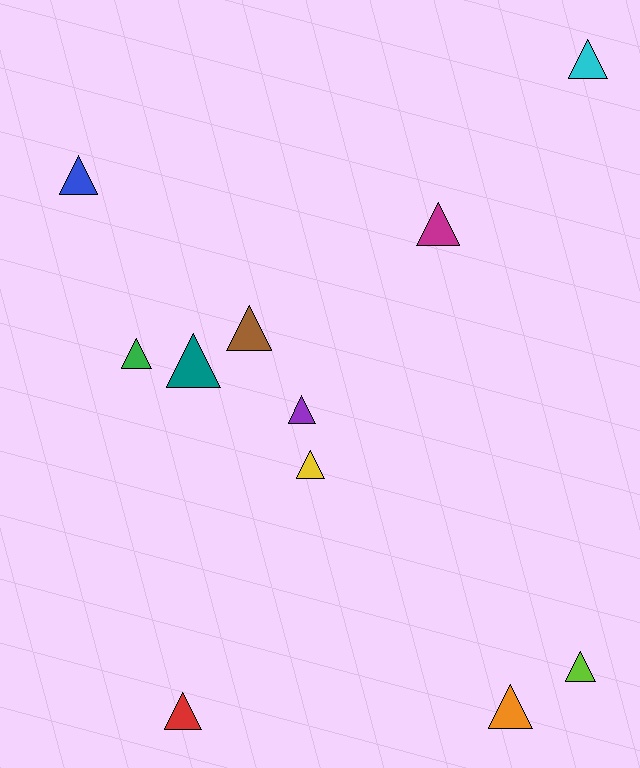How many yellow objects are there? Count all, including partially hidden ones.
There is 1 yellow object.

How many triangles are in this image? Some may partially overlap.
There are 11 triangles.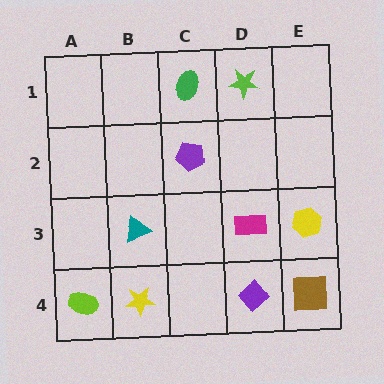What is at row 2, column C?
A purple pentagon.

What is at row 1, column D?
A lime star.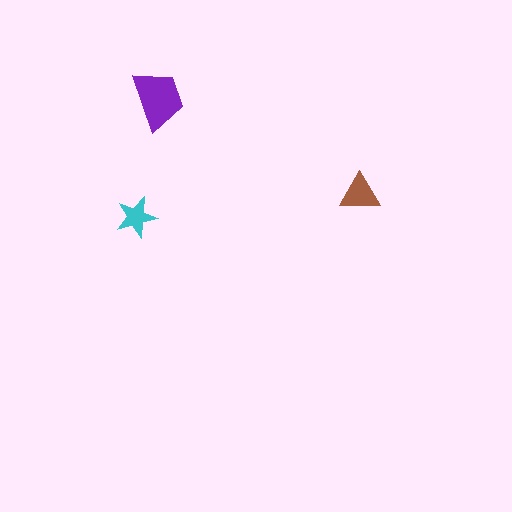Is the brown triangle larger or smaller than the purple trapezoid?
Smaller.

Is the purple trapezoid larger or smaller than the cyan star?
Larger.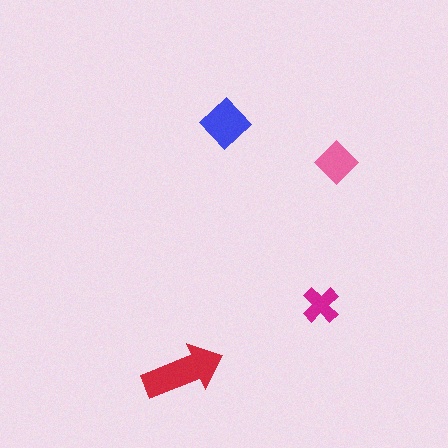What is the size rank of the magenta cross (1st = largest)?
4th.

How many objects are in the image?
There are 4 objects in the image.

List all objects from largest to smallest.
The red arrow, the blue diamond, the pink diamond, the magenta cross.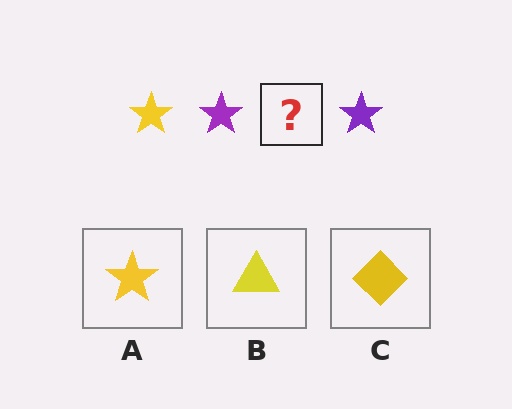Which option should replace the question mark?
Option A.